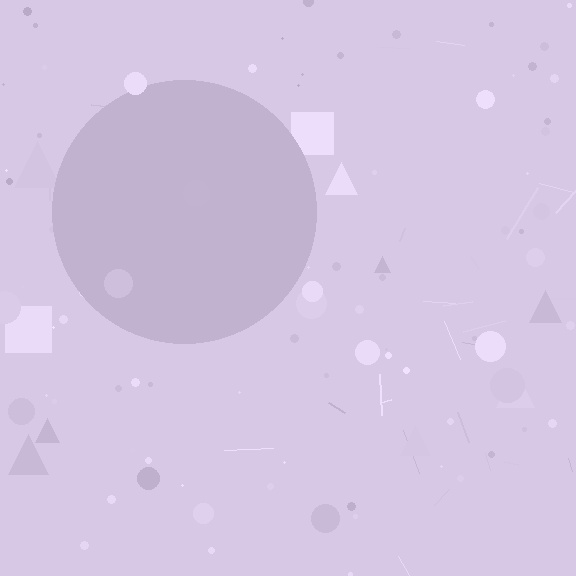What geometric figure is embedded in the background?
A circle is embedded in the background.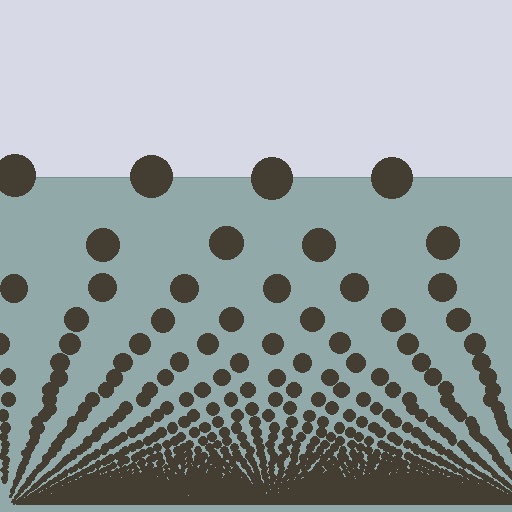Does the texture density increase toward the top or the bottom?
Density increases toward the bottom.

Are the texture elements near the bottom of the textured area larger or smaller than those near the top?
Smaller. The gradient is inverted — elements near the bottom are smaller and denser.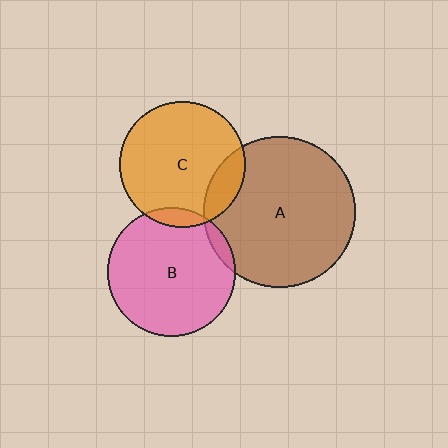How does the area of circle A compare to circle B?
Approximately 1.4 times.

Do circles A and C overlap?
Yes.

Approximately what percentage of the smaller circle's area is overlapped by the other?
Approximately 15%.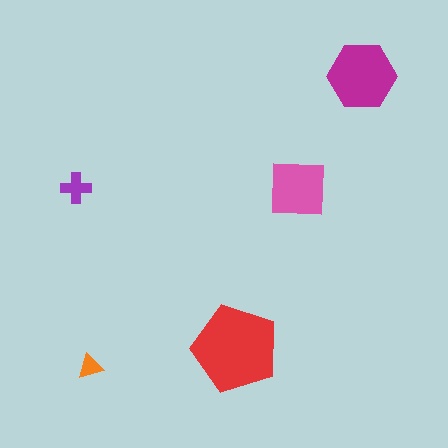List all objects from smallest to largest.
The orange triangle, the purple cross, the pink square, the magenta hexagon, the red pentagon.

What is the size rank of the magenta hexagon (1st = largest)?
2nd.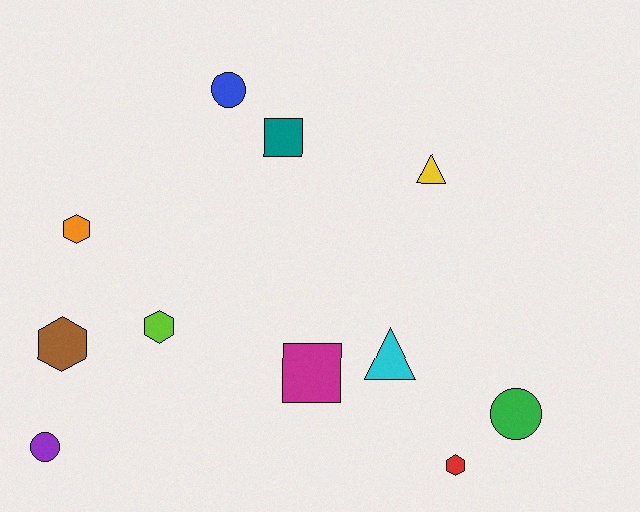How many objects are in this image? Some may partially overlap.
There are 11 objects.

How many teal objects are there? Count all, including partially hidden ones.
There is 1 teal object.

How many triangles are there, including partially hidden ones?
There are 2 triangles.